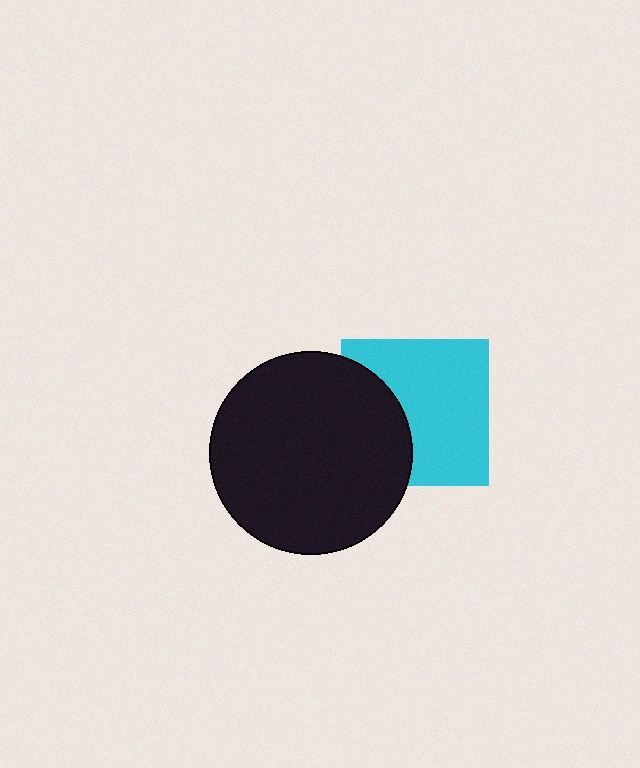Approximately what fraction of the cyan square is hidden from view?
Roughly 34% of the cyan square is hidden behind the black circle.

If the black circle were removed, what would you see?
You would see the complete cyan square.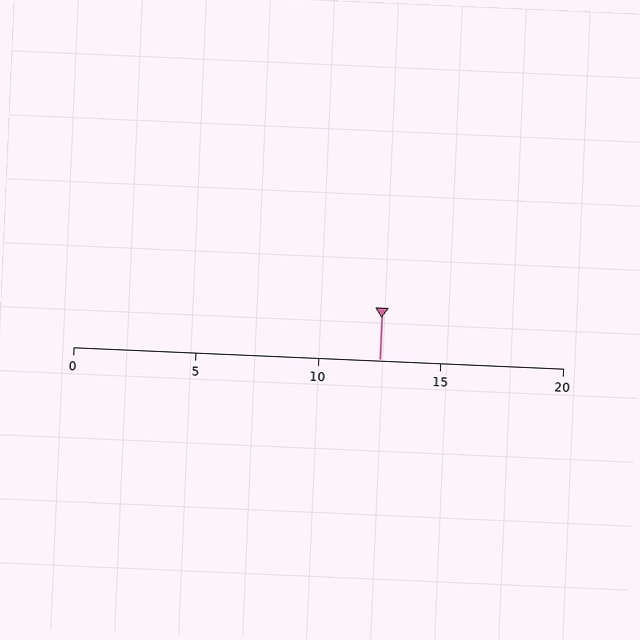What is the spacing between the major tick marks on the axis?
The major ticks are spaced 5 apart.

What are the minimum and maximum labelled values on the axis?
The axis runs from 0 to 20.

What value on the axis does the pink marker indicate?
The marker indicates approximately 12.5.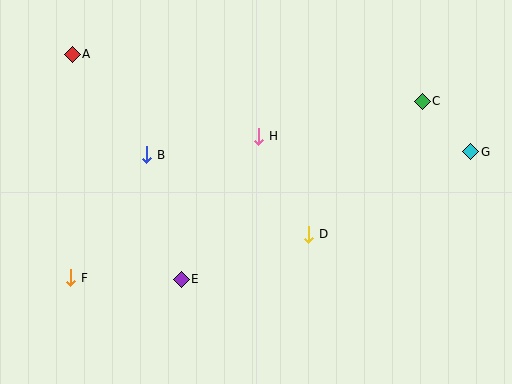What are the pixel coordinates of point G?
Point G is at (471, 152).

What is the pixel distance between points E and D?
The distance between E and D is 135 pixels.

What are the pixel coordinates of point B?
Point B is at (147, 155).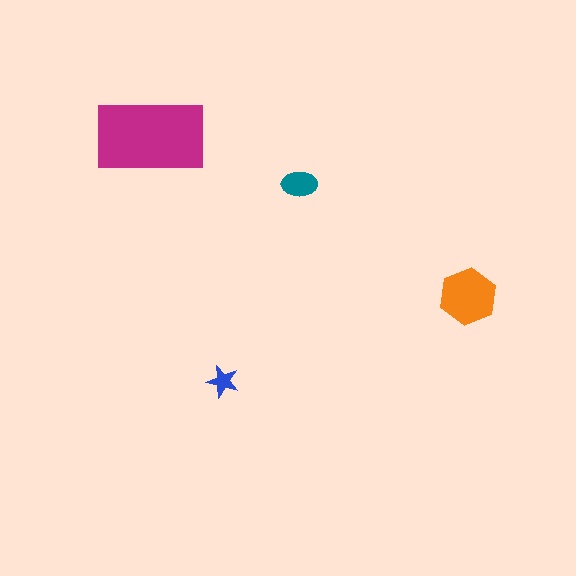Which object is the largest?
The magenta rectangle.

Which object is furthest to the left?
The magenta rectangle is leftmost.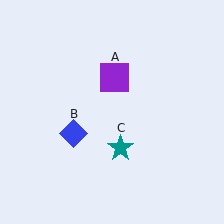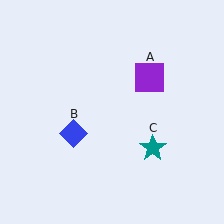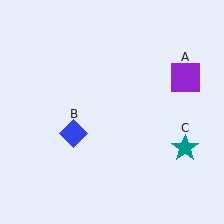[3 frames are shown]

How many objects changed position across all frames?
2 objects changed position: purple square (object A), teal star (object C).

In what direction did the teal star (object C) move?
The teal star (object C) moved right.